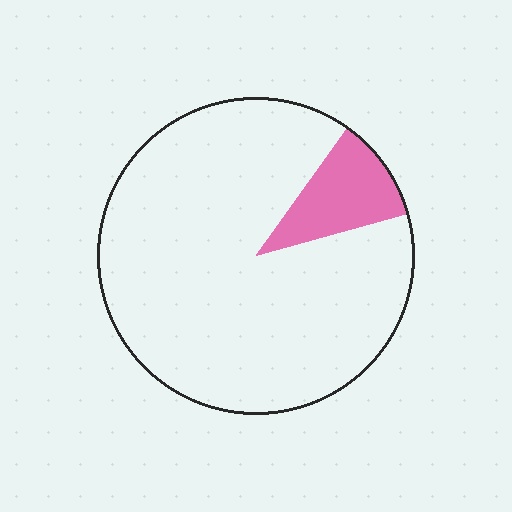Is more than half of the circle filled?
No.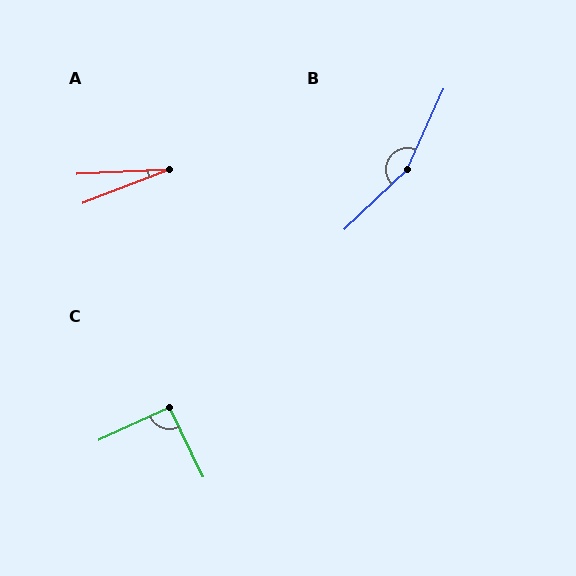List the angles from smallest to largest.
A (18°), C (91°), B (158°).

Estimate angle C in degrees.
Approximately 91 degrees.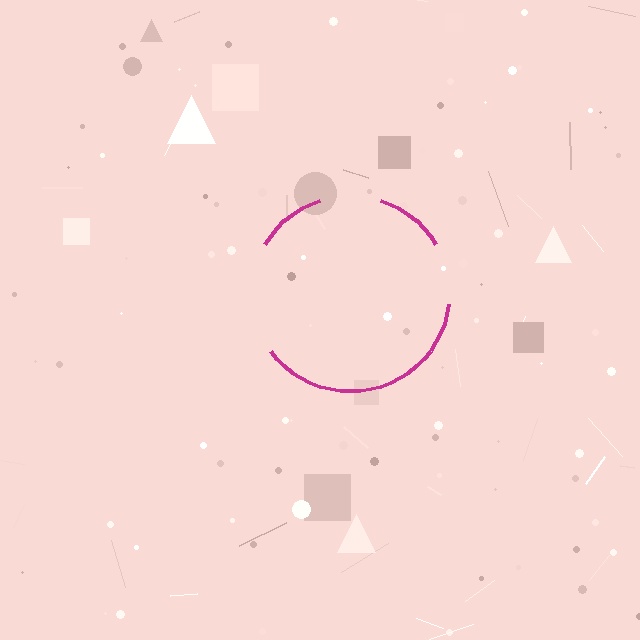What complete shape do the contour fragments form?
The contour fragments form a circle.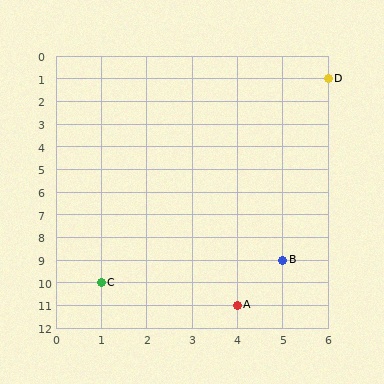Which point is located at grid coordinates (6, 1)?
Point D is at (6, 1).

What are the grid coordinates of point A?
Point A is at grid coordinates (4, 11).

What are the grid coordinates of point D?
Point D is at grid coordinates (6, 1).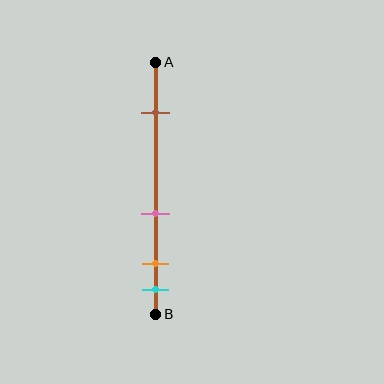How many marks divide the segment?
There are 4 marks dividing the segment.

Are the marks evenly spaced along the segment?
No, the marks are not evenly spaced.